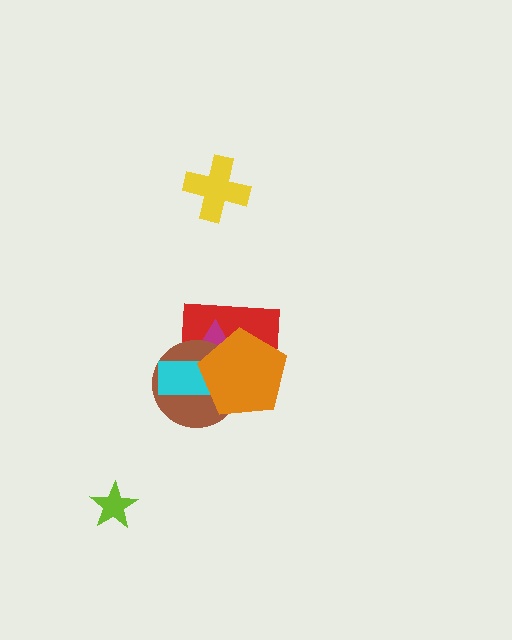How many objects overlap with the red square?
4 objects overlap with the red square.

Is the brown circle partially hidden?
Yes, it is partially covered by another shape.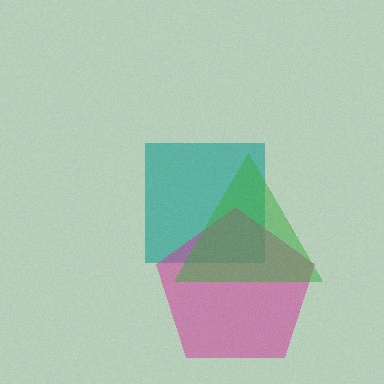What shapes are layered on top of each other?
The layered shapes are: a teal square, a magenta pentagon, a green triangle.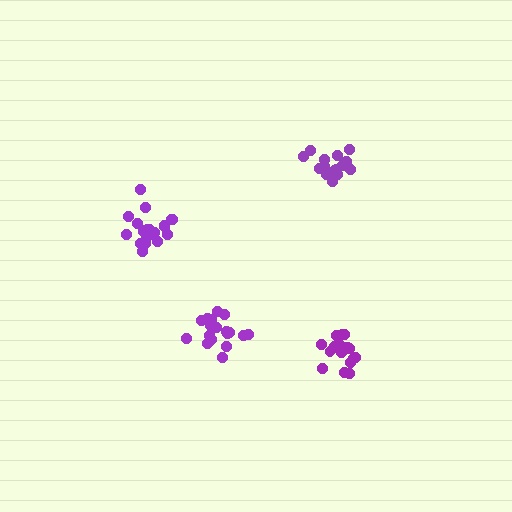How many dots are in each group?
Group 1: 21 dots, Group 2: 17 dots, Group 3: 17 dots, Group 4: 18 dots (73 total).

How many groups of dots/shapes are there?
There are 4 groups.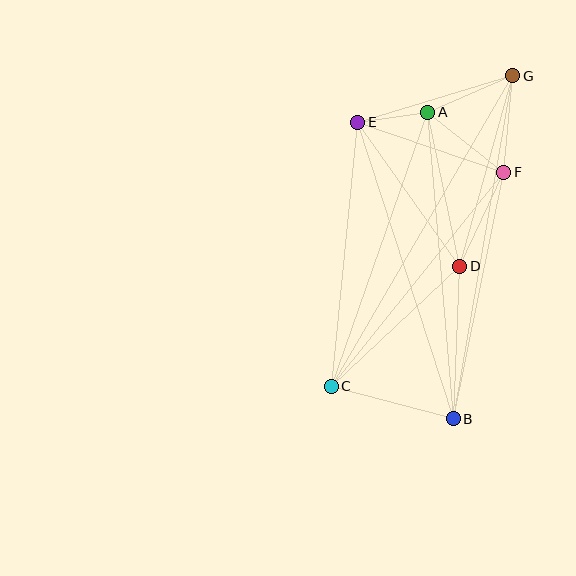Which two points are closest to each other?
Points A and E are closest to each other.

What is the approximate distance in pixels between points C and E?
The distance between C and E is approximately 265 pixels.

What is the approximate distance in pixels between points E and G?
The distance between E and G is approximately 162 pixels.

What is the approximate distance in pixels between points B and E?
The distance between B and E is approximately 311 pixels.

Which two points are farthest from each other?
Points C and G are farthest from each other.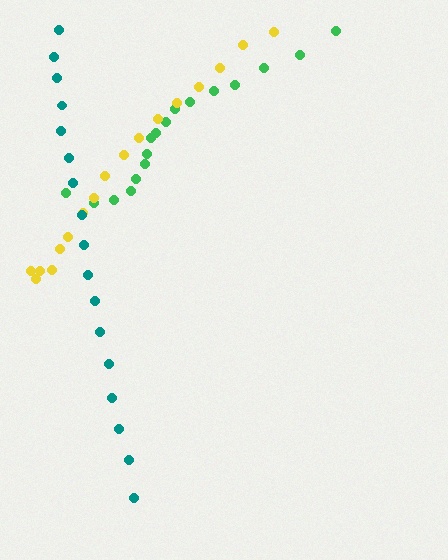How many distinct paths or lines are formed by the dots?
There are 3 distinct paths.